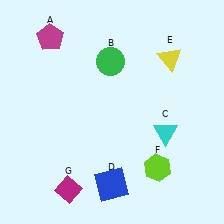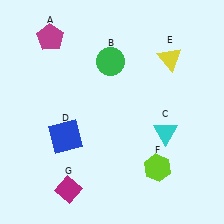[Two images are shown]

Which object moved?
The blue square (D) moved up.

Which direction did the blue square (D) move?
The blue square (D) moved up.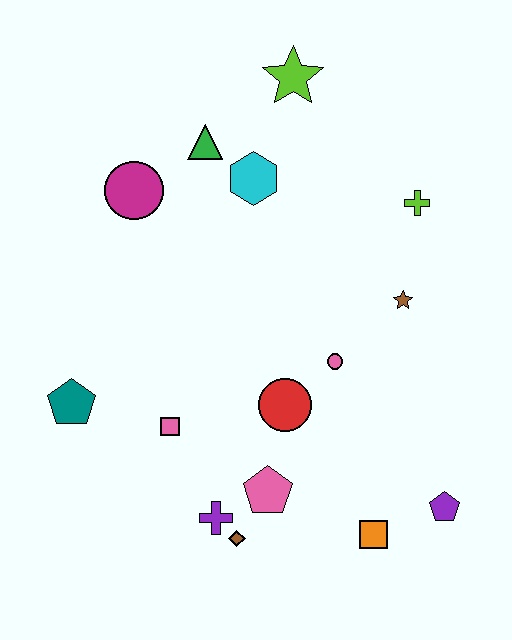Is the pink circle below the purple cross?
No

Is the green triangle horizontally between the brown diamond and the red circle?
No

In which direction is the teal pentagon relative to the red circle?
The teal pentagon is to the left of the red circle.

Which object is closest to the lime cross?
The brown star is closest to the lime cross.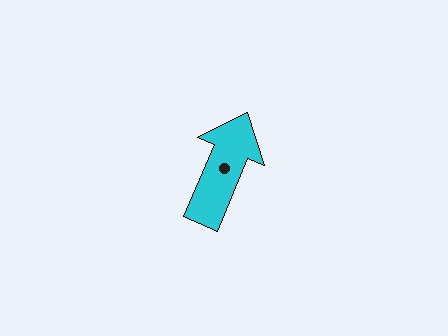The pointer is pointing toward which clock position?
Roughly 1 o'clock.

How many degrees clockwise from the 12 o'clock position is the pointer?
Approximately 23 degrees.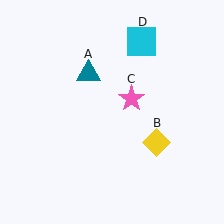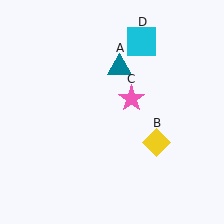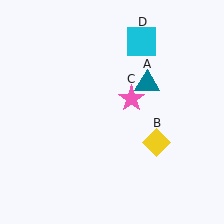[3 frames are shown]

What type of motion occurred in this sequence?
The teal triangle (object A) rotated clockwise around the center of the scene.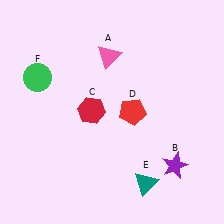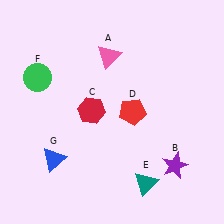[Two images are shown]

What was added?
A blue triangle (G) was added in Image 2.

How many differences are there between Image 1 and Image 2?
There is 1 difference between the two images.